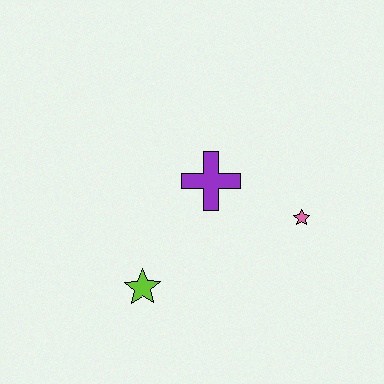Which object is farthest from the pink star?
The lime star is farthest from the pink star.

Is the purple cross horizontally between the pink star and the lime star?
Yes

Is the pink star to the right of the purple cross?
Yes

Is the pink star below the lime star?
No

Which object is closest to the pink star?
The purple cross is closest to the pink star.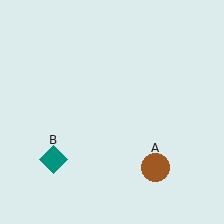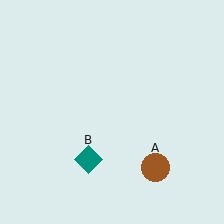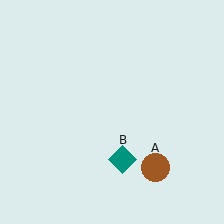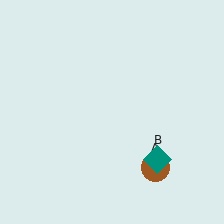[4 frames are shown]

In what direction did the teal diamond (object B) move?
The teal diamond (object B) moved right.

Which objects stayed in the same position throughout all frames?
Brown circle (object A) remained stationary.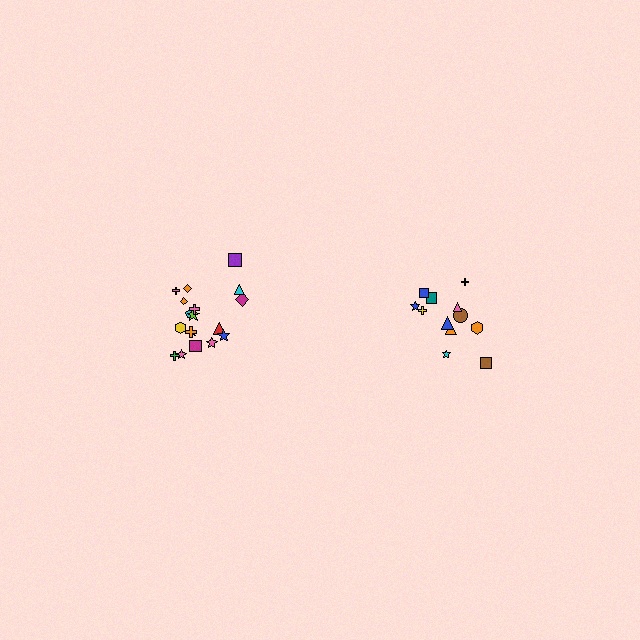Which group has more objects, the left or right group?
The left group.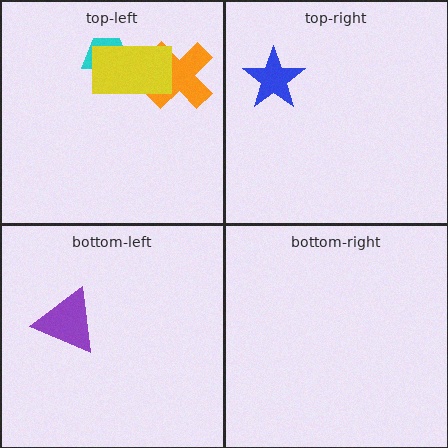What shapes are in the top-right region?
The blue star.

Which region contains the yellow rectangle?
The top-left region.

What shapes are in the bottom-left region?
The purple triangle.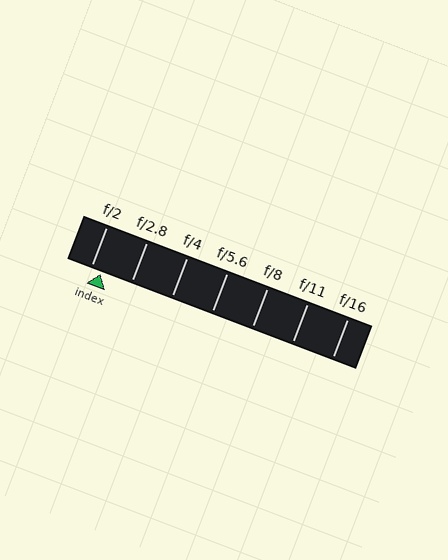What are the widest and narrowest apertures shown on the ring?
The widest aperture shown is f/2 and the narrowest is f/16.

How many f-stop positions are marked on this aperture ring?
There are 7 f-stop positions marked.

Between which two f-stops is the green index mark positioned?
The index mark is between f/2 and f/2.8.